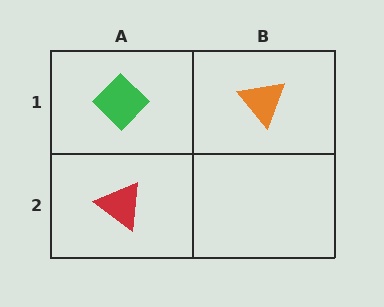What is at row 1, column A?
A green diamond.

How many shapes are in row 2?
1 shape.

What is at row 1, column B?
An orange triangle.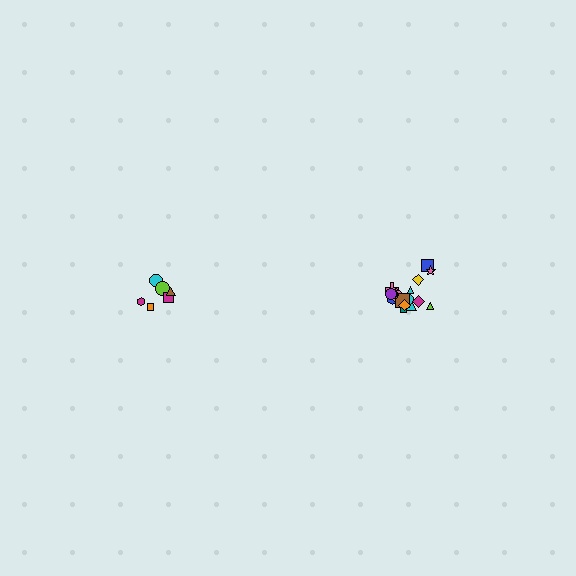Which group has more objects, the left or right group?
The right group.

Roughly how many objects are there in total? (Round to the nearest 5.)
Roughly 25 objects in total.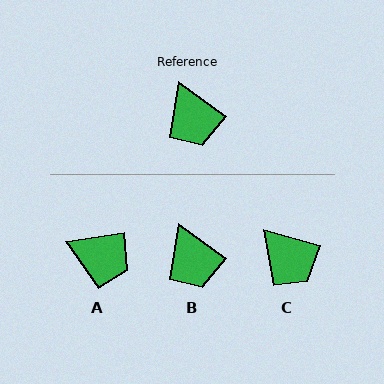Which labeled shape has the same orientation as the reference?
B.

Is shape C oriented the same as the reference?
No, it is off by about 20 degrees.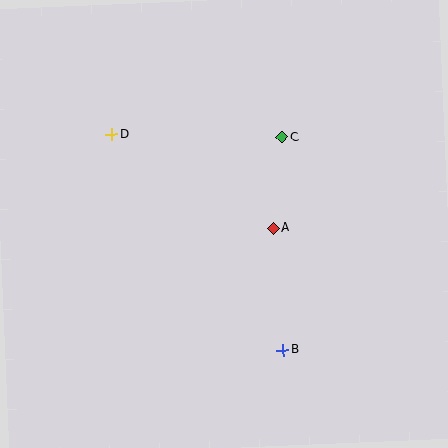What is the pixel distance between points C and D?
The distance between C and D is 170 pixels.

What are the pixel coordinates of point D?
Point D is at (112, 134).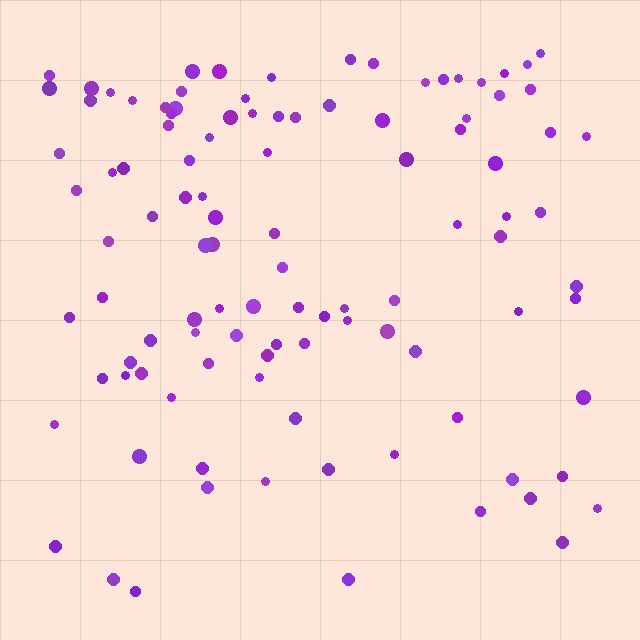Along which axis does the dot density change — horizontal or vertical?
Vertical.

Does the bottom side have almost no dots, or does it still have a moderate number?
Still a moderate number, just noticeably fewer than the top.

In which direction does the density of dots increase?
From bottom to top, with the top side densest.